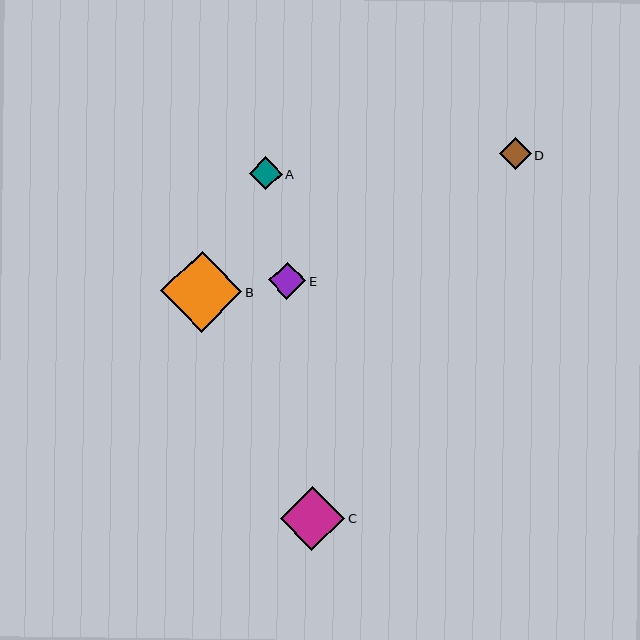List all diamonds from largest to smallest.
From largest to smallest: B, C, E, A, D.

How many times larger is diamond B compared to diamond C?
Diamond B is approximately 1.3 times the size of diamond C.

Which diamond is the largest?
Diamond B is the largest with a size of approximately 81 pixels.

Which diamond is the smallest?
Diamond D is the smallest with a size of approximately 32 pixels.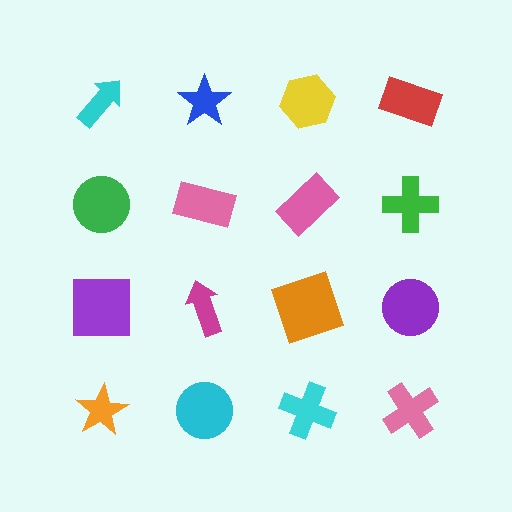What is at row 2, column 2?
A pink rectangle.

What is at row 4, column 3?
A cyan cross.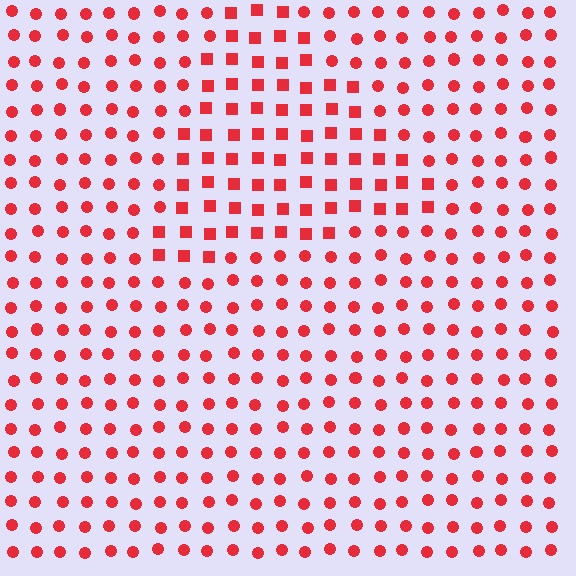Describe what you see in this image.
The image is filled with small red elements arranged in a uniform grid. A triangle-shaped region contains squares, while the surrounding area contains circles. The boundary is defined purely by the change in element shape.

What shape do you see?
I see a triangle.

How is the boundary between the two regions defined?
The boundary is defined by a change in element shape: squares inside vs. circles outside. All elements share the same color and spacing.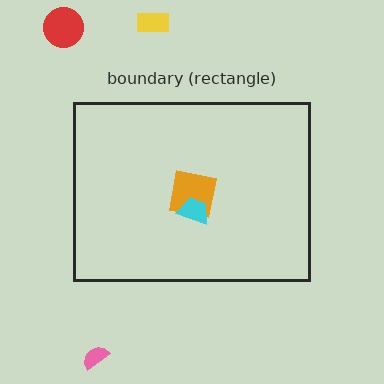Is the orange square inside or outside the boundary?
Inside.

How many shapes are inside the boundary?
2 inside, 3 outside.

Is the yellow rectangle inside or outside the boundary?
Outside.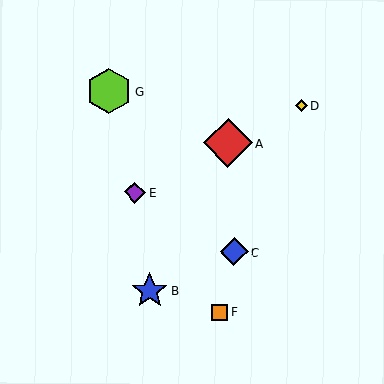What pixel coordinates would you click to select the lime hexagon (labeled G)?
Click at (109, 92) to select the lime hexagon G.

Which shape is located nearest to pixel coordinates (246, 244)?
The blue diamond (labeled C) at (234, 252) is nearest to that location.